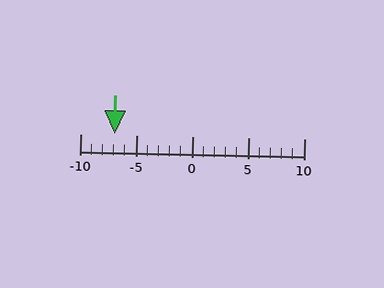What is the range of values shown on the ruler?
The ruler shows values from -10 to 10.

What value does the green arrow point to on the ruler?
The green arrow points to approximately -7.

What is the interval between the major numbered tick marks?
The major tick marks are spaced 5 units apart.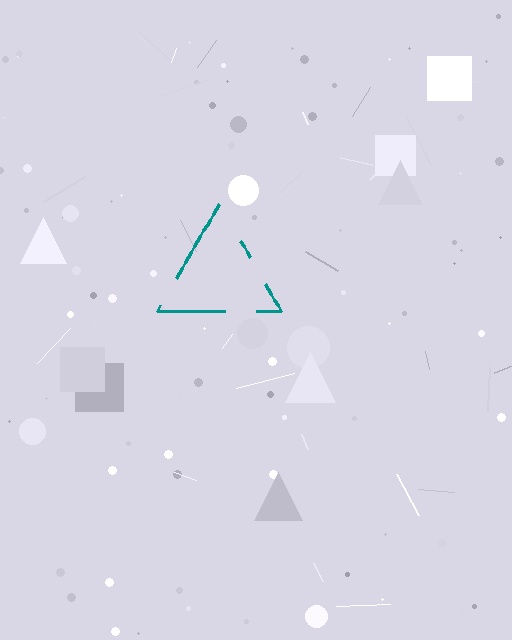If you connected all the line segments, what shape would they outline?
They would outline a triangle.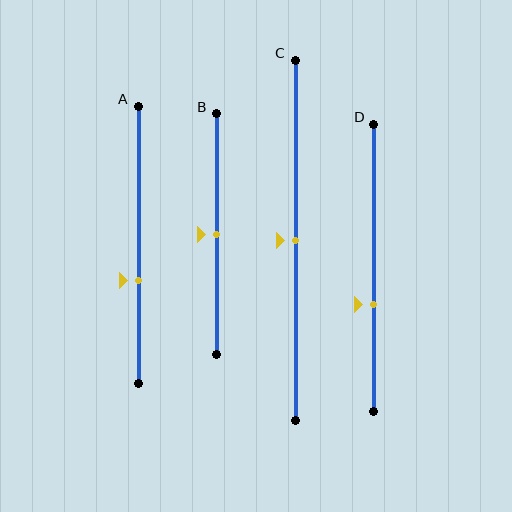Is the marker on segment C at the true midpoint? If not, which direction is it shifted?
Yes, the marker on segment C is at the true midpoint.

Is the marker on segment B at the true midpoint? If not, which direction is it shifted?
Yes, the marker on segment B is at the true midpoint.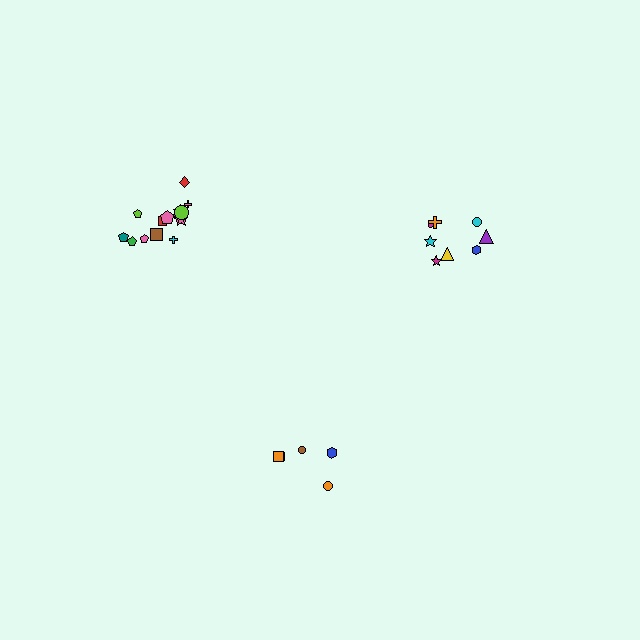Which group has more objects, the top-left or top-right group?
The top-left group.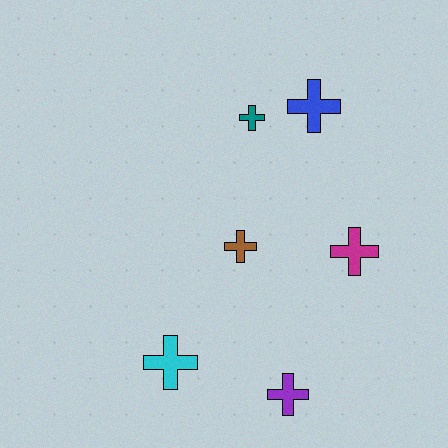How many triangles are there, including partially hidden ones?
There are no triangles.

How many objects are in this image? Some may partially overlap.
There are 6 objects.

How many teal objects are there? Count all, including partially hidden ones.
There is 1 teal object.